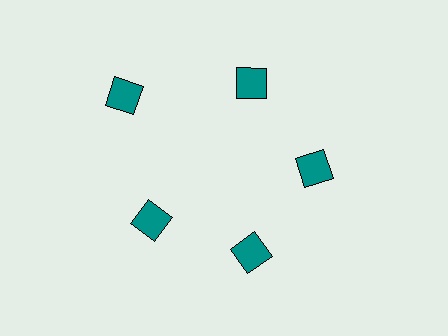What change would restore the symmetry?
The symmetry would be restored by moving it inward, back onto the ring so that all 5 diamonds sit at equal angles and equal distance from the center.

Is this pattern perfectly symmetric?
No. The 5 teal diamonds are arranged in a ring, but one element near the 10 o'clock position is pushed outward from the center, breaking the 5-fold rotational symmetry.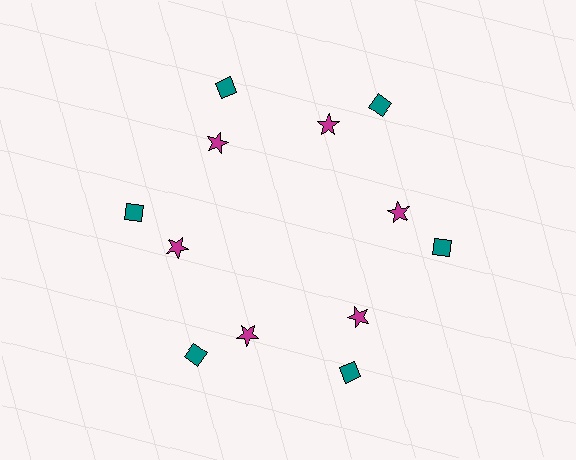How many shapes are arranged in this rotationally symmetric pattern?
There are 12 shapes, arranged in 6 groups of 2.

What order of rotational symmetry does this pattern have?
This pattern has 6-fold rotational symmetry.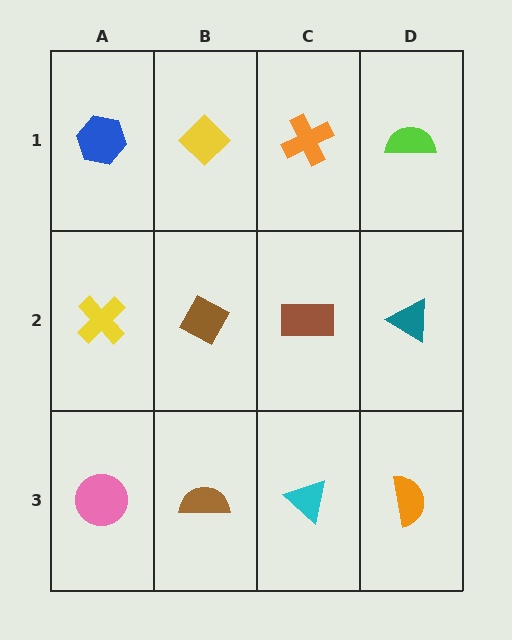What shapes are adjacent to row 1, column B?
A brown diamond (row 2, column B), a blue hexagon (row 1, column A), an orange cross (row 1, column C).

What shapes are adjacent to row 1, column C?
A brown rectangle (row 2, column C), a yellow diamond (row 1, column B), a lime semicircle (row 1, column D).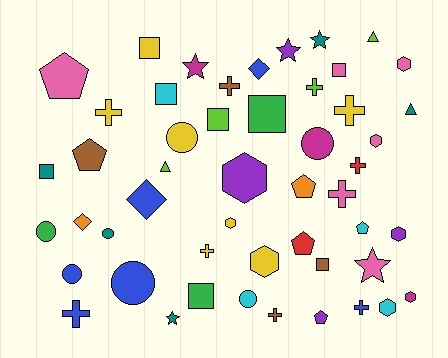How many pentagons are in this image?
There are 6 pentagons.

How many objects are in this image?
There are 50 objects.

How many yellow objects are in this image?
There are 7 yellow objects.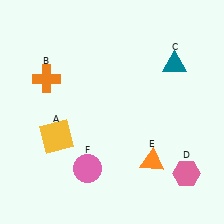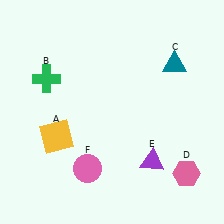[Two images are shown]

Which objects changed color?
B changed from orange to green. E changed from orange to purple.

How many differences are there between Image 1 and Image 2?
There are 2 differences between the two images.